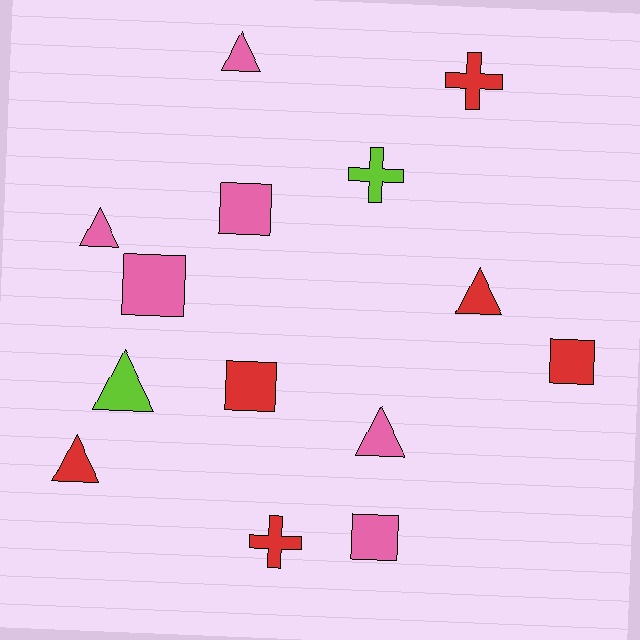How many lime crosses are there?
There is 1 lime cross.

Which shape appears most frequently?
Triangle, with 6 objects.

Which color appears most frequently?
Red, with 6 objects.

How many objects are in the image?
There are 14 objects.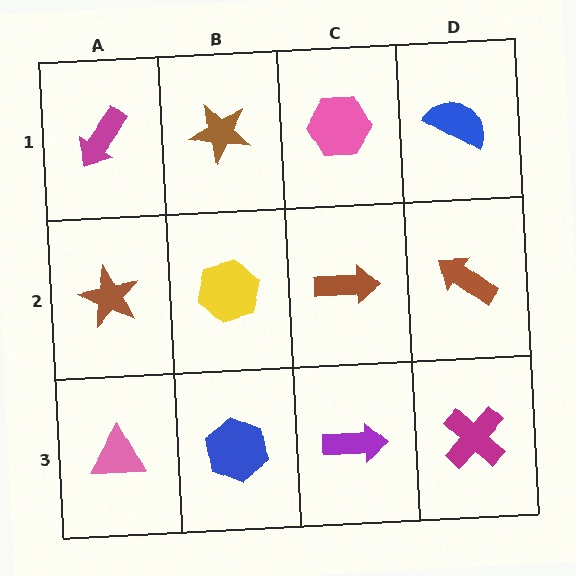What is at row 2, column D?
A brown arrow.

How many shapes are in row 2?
4 shapes.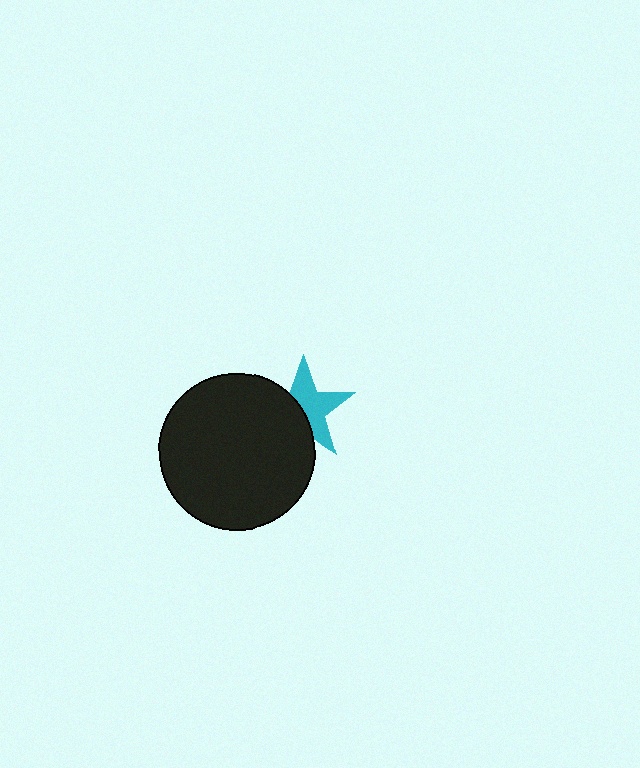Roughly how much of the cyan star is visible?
About half of it is visible (roughly 56%).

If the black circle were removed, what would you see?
You would see the complete cyan star.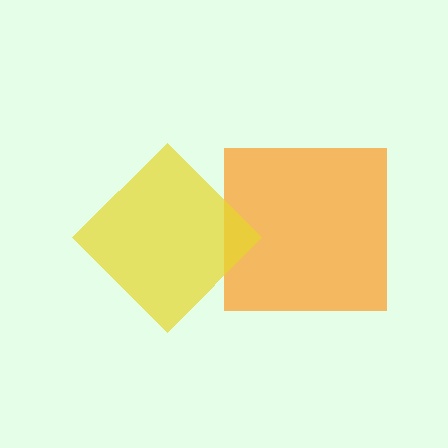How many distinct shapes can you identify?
There are 2 distinct shapes: an orange square, a yellow diamond.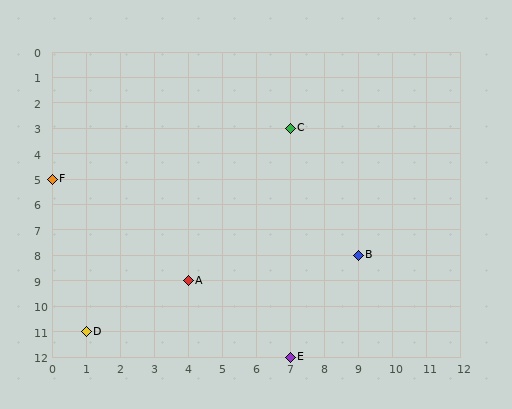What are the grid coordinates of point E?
Point E is at grid coordinates (7, 12).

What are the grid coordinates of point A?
Point A is at grid coordinates (4, 9).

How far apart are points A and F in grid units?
Points A and F are 4 columns and 4 rows apart (about 5.7 grid units diagonally).